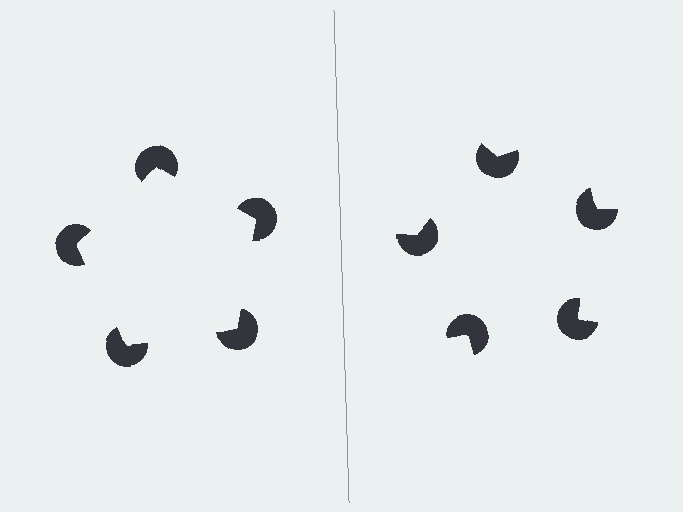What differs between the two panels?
The pac-man discs are positioned identically on both sides; only the wedge orientations differ. On the left they align to a pentagon; on the right they are misaligned.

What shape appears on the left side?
An illusory pentagon.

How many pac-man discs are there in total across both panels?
10 — 5 on each side.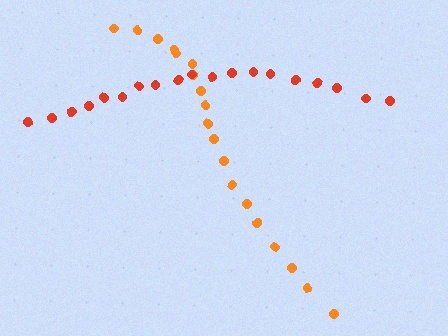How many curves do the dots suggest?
There are 2 distinct paths.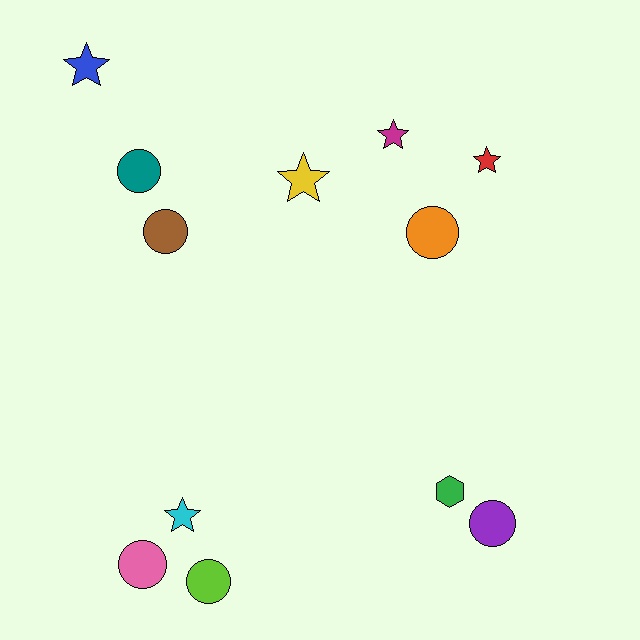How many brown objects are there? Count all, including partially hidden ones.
There is 1 brown object.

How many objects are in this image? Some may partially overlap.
There are 12 objects.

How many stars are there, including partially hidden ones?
There are 5 stars.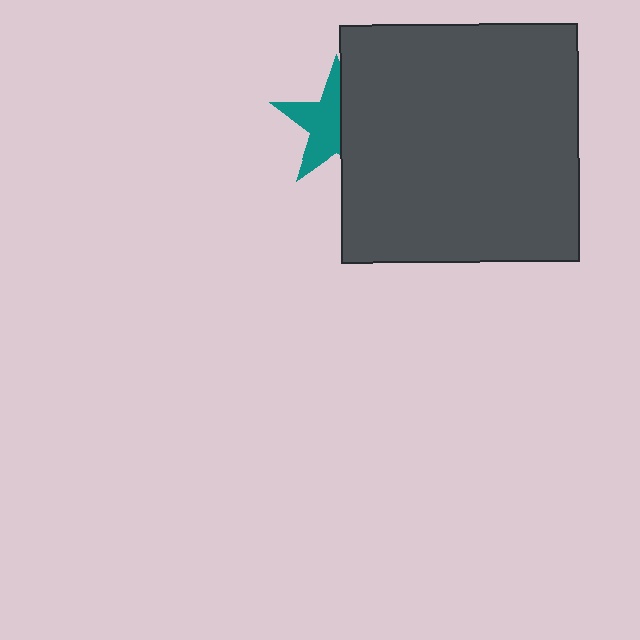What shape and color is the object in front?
The object in front is a dark gray square.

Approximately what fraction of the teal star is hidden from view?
Roughly 46% of the teal star is hidden behind the dark gray square.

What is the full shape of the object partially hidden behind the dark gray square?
The partially hidden object is a teal star.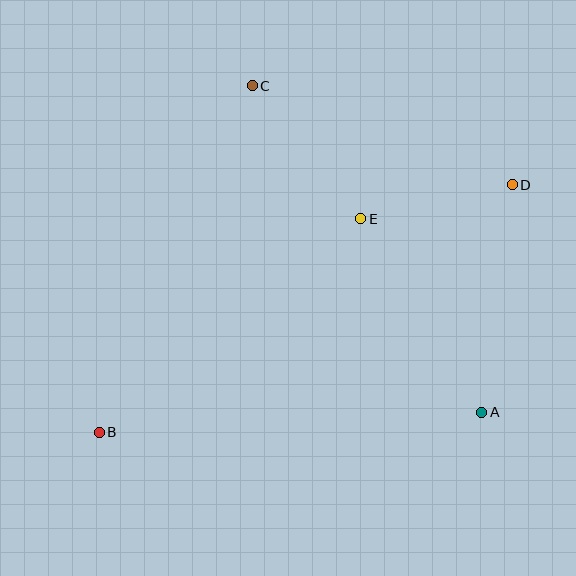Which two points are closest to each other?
Points D and E are closest to each other.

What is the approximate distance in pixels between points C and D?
The distance between C and D is approximately 278 pixels.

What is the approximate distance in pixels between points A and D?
The distance between A and D is approximately 229 pixels.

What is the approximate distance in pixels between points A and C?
The distance between A and C is approximately 399 pixels.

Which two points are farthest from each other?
Points B and D are farthest from each other.